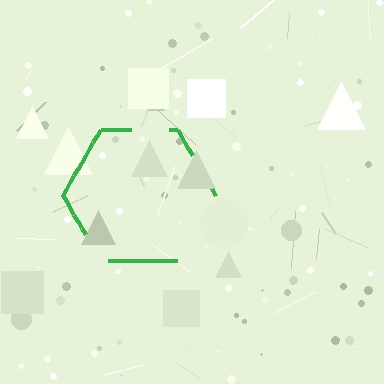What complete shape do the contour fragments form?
The contour fragments form a hexagon.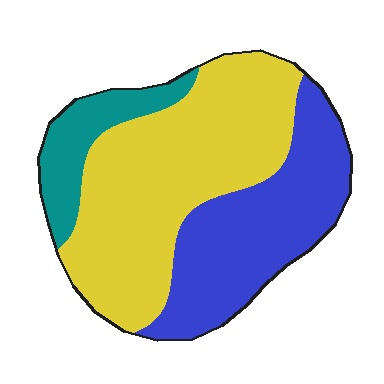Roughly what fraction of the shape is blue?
Blue covers around 35% of the shape.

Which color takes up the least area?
Teal, at roughly 15%.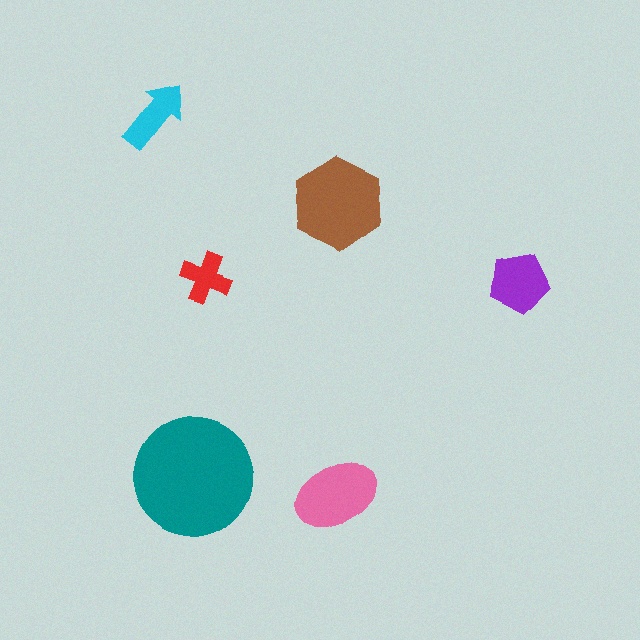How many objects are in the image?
There are 6 objects in the image.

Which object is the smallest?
The red cross.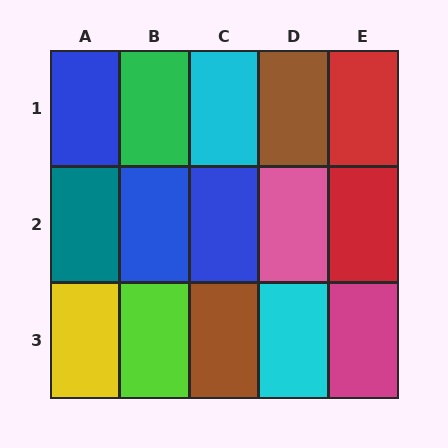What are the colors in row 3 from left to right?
Yellow, lime, brown, cyan, magenta.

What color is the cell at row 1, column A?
Blue.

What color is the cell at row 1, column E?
Red.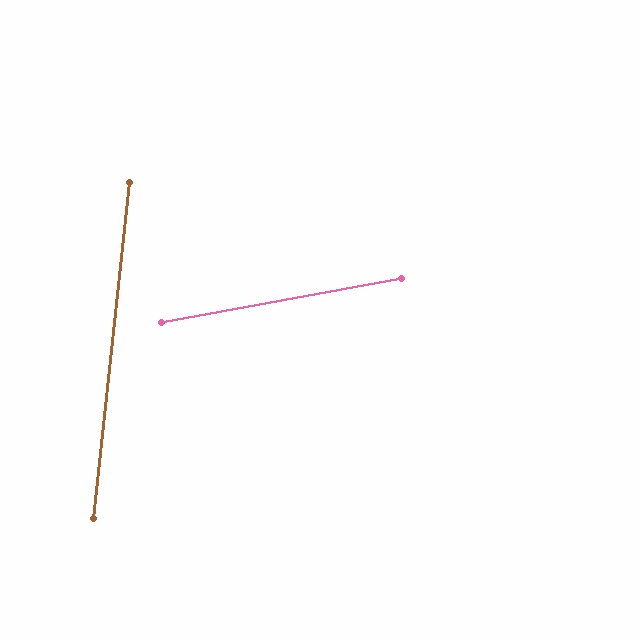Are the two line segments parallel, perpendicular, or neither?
Neither parallel nor perpendicular — they differ by about 74°.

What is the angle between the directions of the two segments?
Approximately 74 degrees.